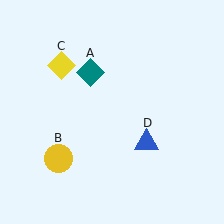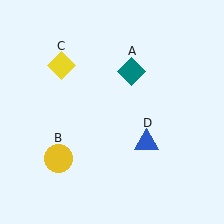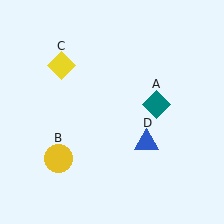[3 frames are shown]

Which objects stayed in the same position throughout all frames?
Yellow circle (object B) and yellow diamond (object C) and blue triangle (object D) remained stationary.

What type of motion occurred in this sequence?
The teal diamond (object A) rotated clockwise around the center of the scene.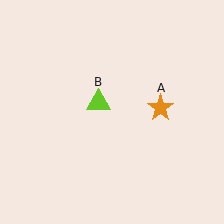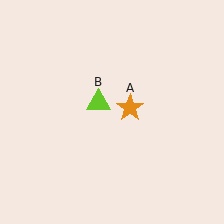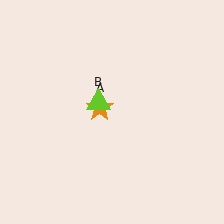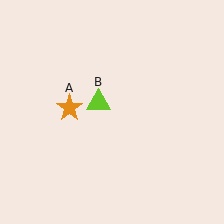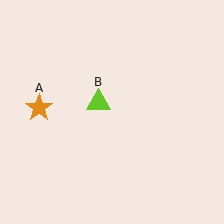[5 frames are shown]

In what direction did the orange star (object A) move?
The orange star (object A) moved left.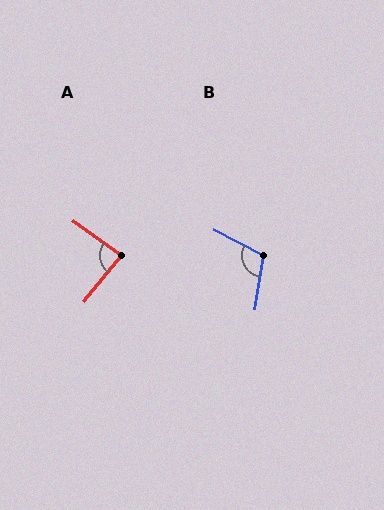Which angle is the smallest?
A, at approximately 87 degrees.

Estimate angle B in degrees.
Approximately 108 degrees.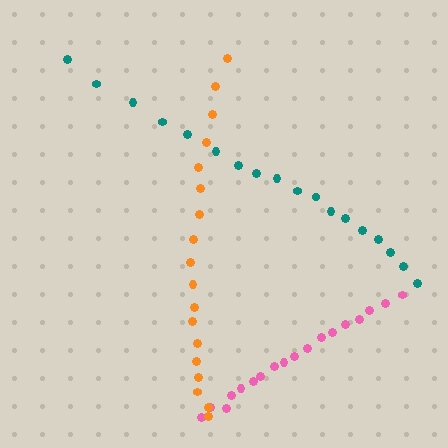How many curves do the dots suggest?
There are 3 distinct paths.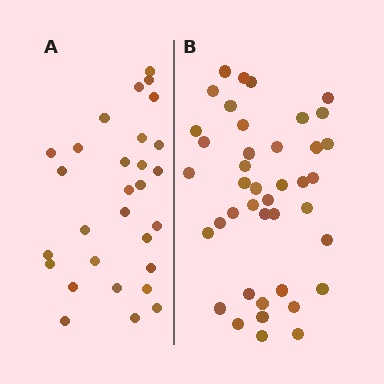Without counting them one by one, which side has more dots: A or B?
Region B (the right region) has more dots.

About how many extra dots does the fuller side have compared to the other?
Region B has roughly 12 or so more dots than region A.